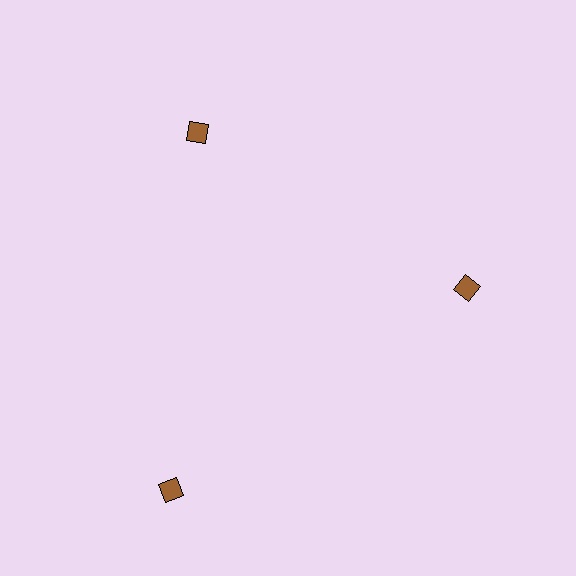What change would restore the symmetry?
The symmetry would be restored by moving it inward, back onto the ring so that all 3 squares sit at equal angles and equal distance from the center.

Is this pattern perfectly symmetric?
No. The 3 brown squares are arranged in a ring, but one element near the 7 o'clock position is pushed outward from the center, breaking the 3-fold rotational symmetry.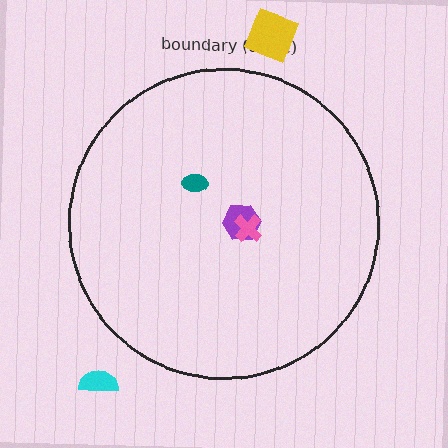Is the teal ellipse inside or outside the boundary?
Inside.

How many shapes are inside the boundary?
3 inside, 2 outside.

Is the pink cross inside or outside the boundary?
Inside.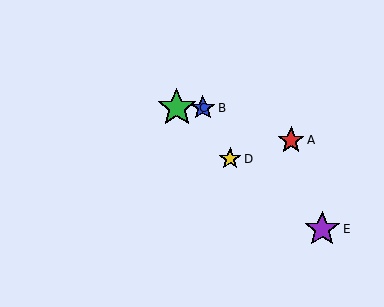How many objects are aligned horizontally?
2 objects (B, C) are aligned horizontally.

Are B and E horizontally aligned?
No, B is at y≈108 and E is at y≈229.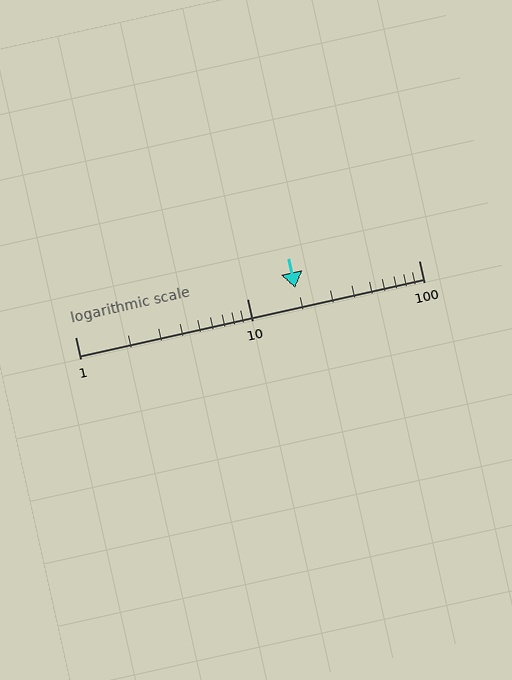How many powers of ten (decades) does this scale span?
The scale spans 2 decades, from 1 to 100.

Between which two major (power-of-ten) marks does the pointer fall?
The pointer is between 10 and 100.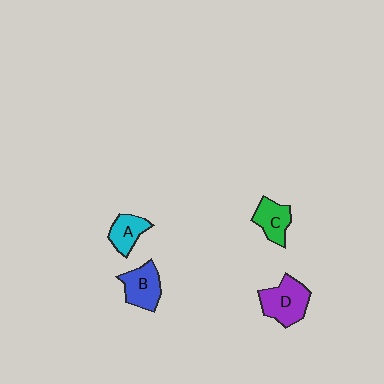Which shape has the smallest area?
Shape A (cyan).